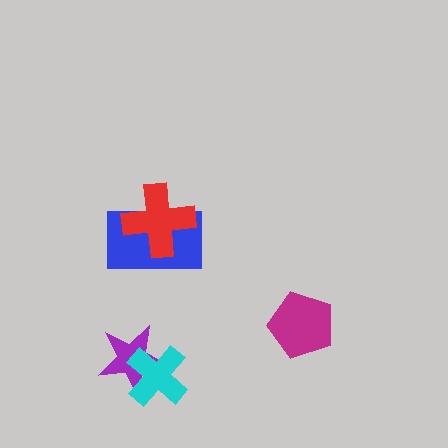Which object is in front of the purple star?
The cyan cross is in front of the purple star.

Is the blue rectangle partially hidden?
Yes, it is partially covered by another shape.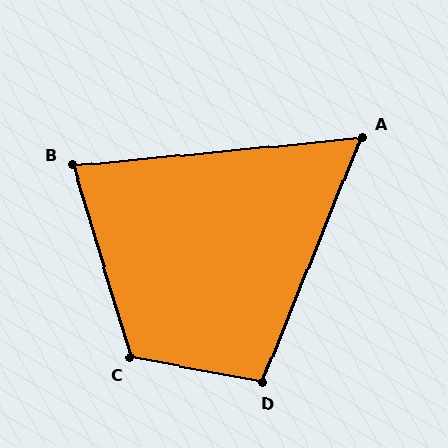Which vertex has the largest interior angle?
C, at approximately 118 degrees.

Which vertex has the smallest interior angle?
A, at approximately 62 degrees.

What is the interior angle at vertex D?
Approximately 101 degrees (obtuse).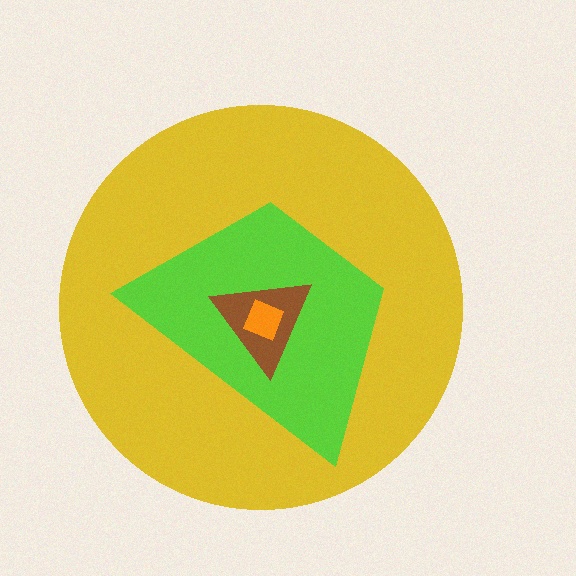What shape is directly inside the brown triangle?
The orange square.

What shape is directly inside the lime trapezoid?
The brown triangle.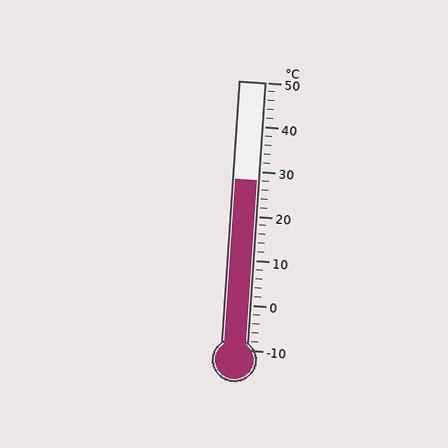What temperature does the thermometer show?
The thermometer shows approximately 28°C.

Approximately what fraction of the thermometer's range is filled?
The thermometer is filled to approximately 65% of its range.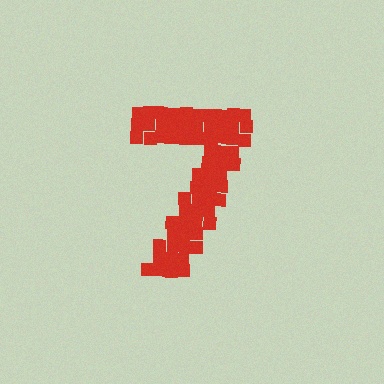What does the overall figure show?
The overall figure shows the digit 7.